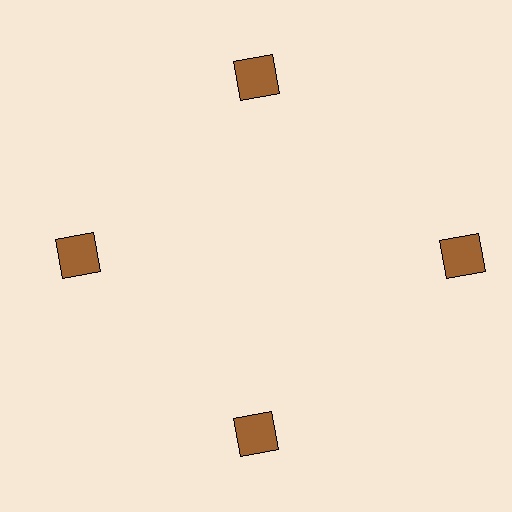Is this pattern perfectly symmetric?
No. The 4 brown squares are arranged in a ring, but one element near the 3 o'clock position is pushed outward from the center, breaking the 4-fold rotational symmetry.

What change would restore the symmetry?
The symmetry would be restored by moving it inward, back onto the ring so that all 4 squares sit at equal angles and equal distance from the center.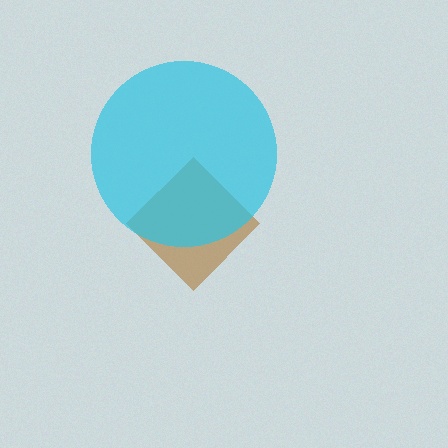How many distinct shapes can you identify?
There are 2 distinct shapes: a brown diamond, a cyan circle.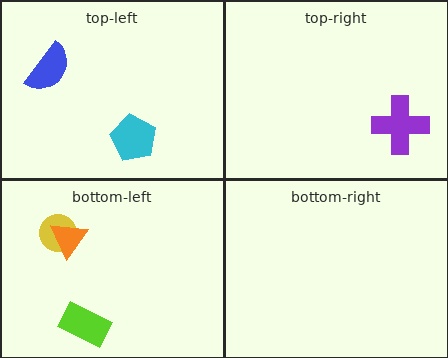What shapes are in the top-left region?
The cyan pentagon, the blue semicircle.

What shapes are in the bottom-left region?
The lime rectangle, the yellow circle, the orange triangle.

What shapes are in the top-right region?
The purple cross.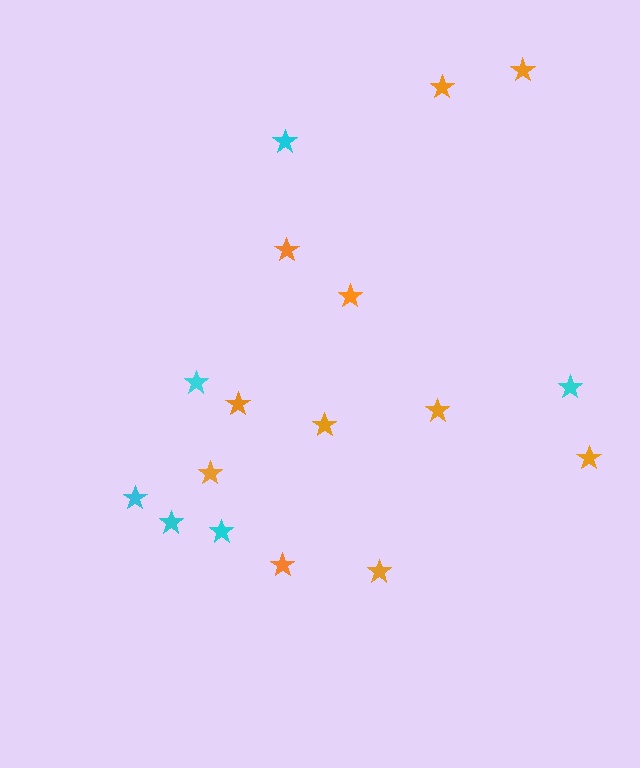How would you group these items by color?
There are 2 groups: one group of cyan stars (6) and one group of orange stars (11).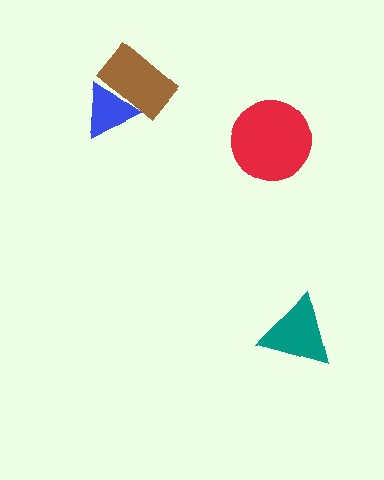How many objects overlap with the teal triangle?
0 objects overlap with the teal triangle.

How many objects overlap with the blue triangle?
1 object overlaps with the blue triangle.